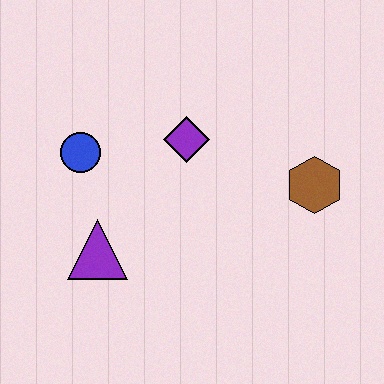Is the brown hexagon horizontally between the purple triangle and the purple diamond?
No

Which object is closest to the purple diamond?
The blue circle is closest to the purple diamond.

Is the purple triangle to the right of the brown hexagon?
No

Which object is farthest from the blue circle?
The brown hexagon is farthest from the blue circle.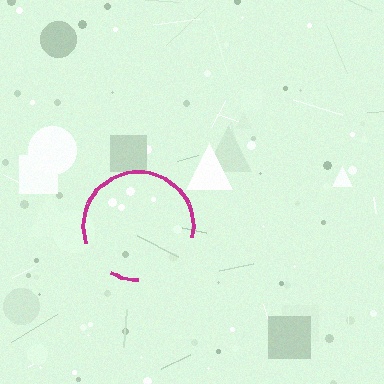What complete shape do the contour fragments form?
The contour fragments form a circle.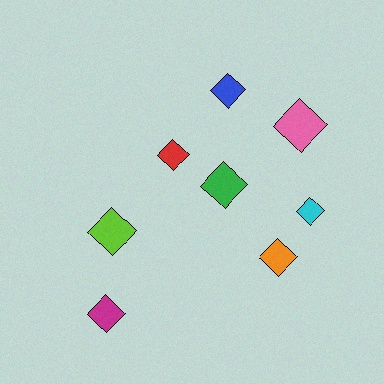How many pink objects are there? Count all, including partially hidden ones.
There is 1 pink object.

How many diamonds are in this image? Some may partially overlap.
There are 8 diamonds.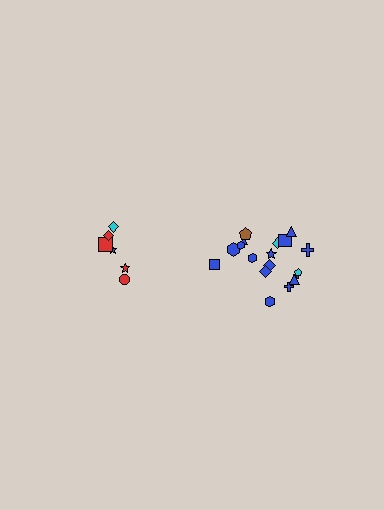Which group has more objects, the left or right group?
The right group.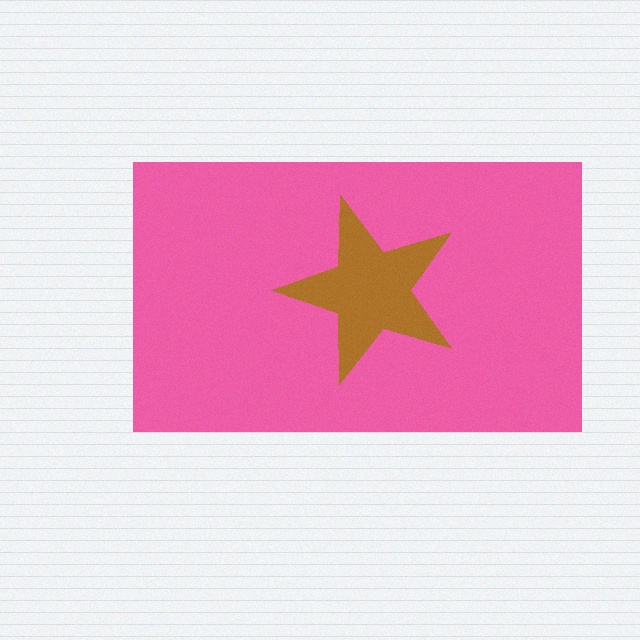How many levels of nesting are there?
2.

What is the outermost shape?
The pink rectangle.